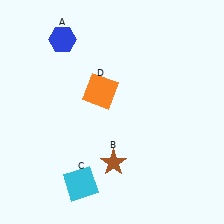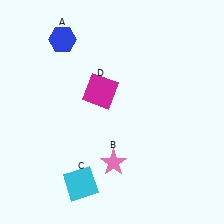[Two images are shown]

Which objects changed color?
B changed from brown to pink. D changed from orange to magenta.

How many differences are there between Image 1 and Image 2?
There are 2 differences between the two images.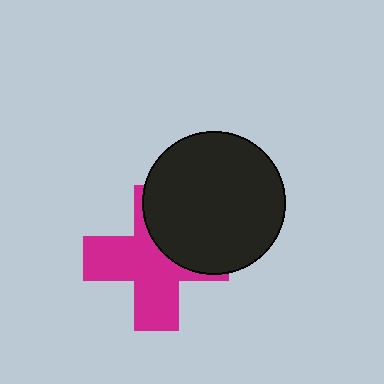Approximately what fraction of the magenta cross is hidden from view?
Roughly 37% of the magenta cross is hidden behind the black circle.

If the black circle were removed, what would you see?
You would see the complete magenta cross.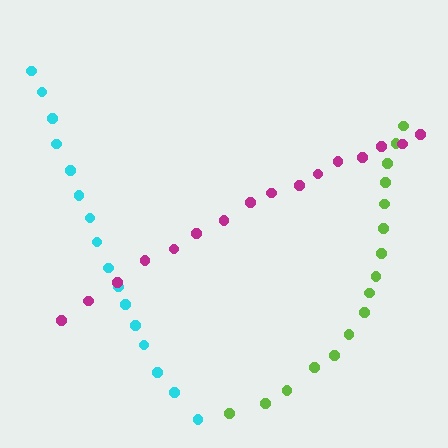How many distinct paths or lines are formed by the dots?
There are 3 distinct paths.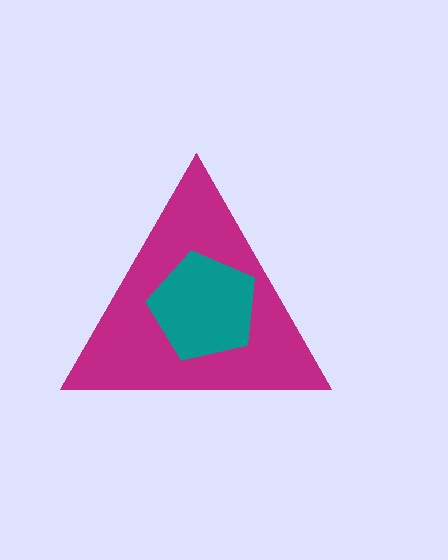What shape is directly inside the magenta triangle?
The teal pentagon.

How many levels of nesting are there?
2.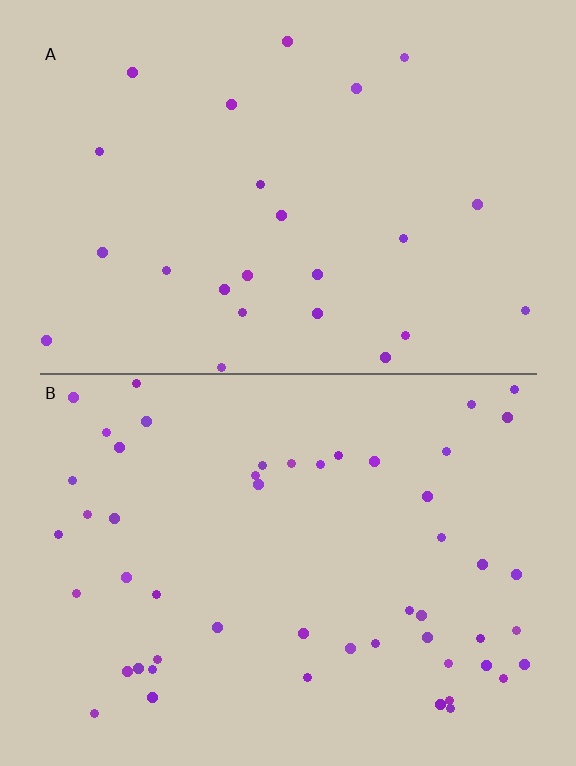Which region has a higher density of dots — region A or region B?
B (the bottom).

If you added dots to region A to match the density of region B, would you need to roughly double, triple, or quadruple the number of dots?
Approximately double.